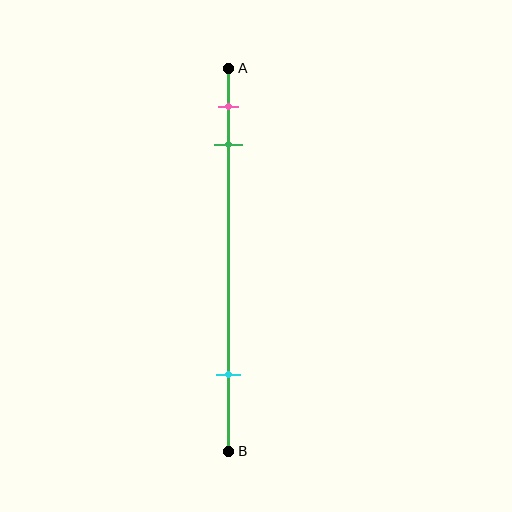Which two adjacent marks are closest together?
The pink and green marks are the closest adjacent pair.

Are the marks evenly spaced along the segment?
No, the marks are not evenly spaced.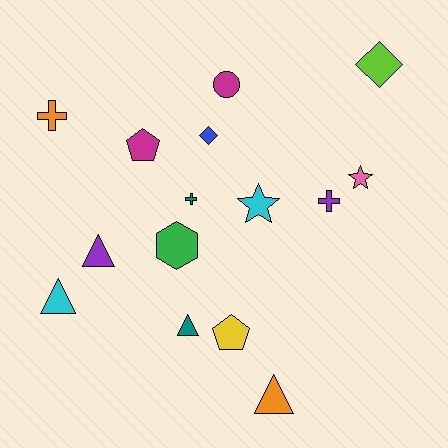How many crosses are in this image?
There are 3 crosses.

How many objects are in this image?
There are 15 objects.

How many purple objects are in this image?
There are 2 purple objects.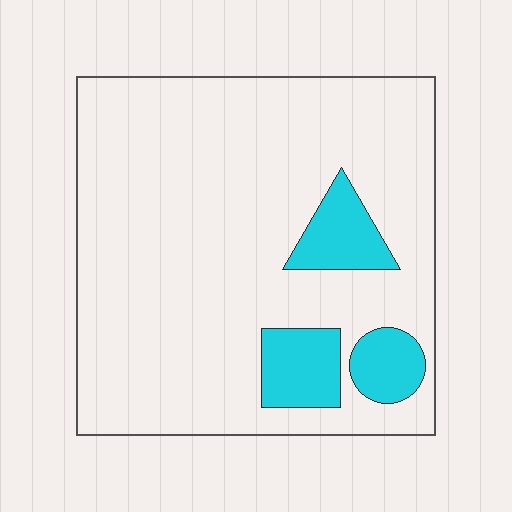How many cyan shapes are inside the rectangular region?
3.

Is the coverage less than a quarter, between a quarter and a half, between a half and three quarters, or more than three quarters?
Less than a quarter.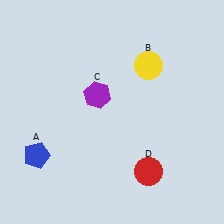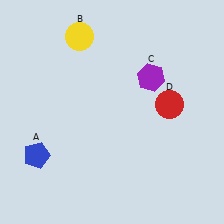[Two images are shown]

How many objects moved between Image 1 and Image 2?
3 objects moved between the two images.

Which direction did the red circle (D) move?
The red circle (D) moved up.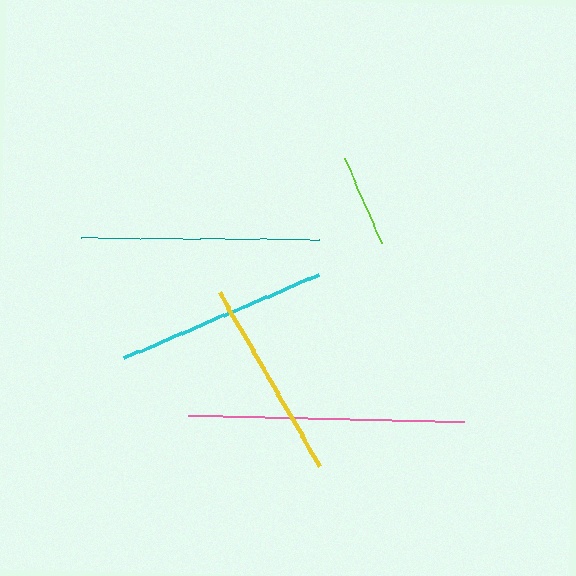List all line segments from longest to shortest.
From longest to shortest: pink, teal, cyan, yellow, lime.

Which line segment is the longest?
The pink line is the longest at approximately 276 pixels.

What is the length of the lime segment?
The lime segment is approximately 93 pixels long.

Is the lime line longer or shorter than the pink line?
The pink line is longer than the lime line.